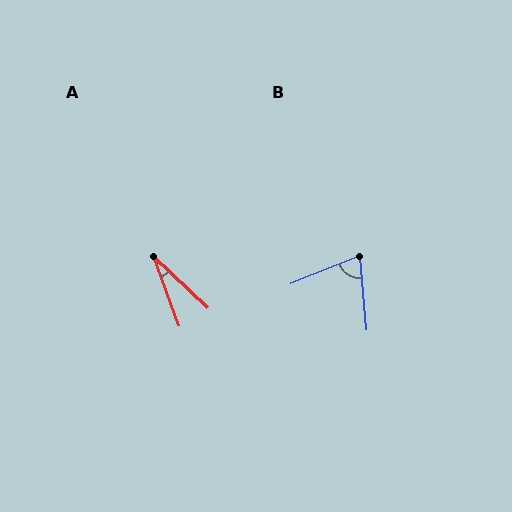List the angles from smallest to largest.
A (26°), B (73°).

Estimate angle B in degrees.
Approximately 73 degrees.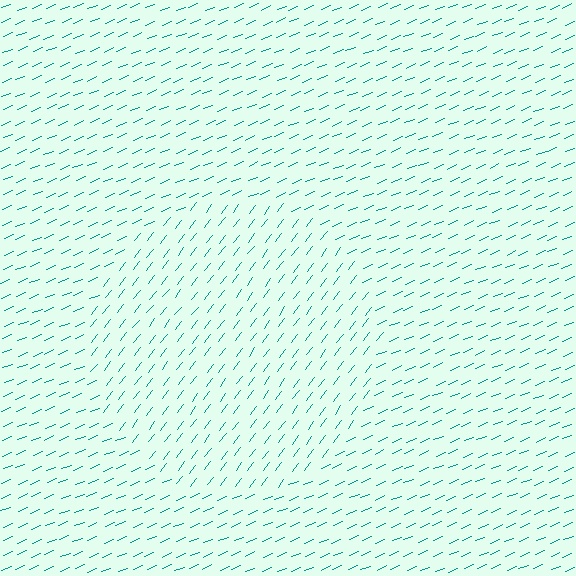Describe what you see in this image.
The image is filled with small teal line segments. A circle region in the image has lines oriented differently from the surrounding lines, creating a visible texture boundary.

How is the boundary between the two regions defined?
The boundary is defined purely by a change in line orientation (approximately 30 degrees difference). All lines are the same color and thickness.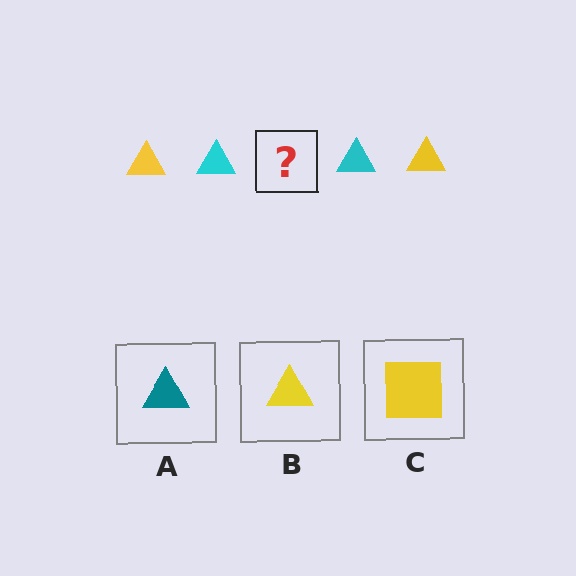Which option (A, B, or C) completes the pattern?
B.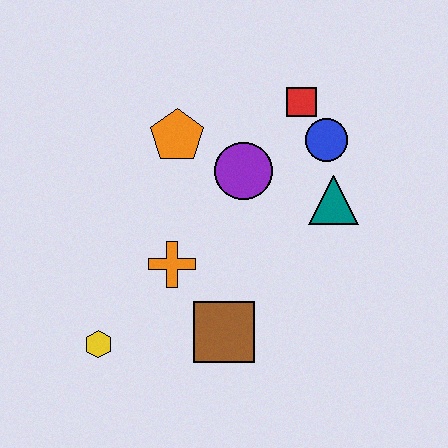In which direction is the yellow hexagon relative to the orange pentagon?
The yellow hexagon is below the orange pentagon.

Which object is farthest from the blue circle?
The yellow hexagon is farthest from the blue circle.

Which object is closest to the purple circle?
The orange pentagon is closest to the purple circle.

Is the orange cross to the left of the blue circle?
Yes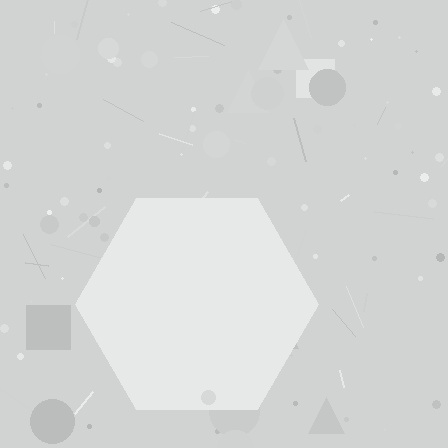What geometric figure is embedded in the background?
A hexagon is embedded in the background.